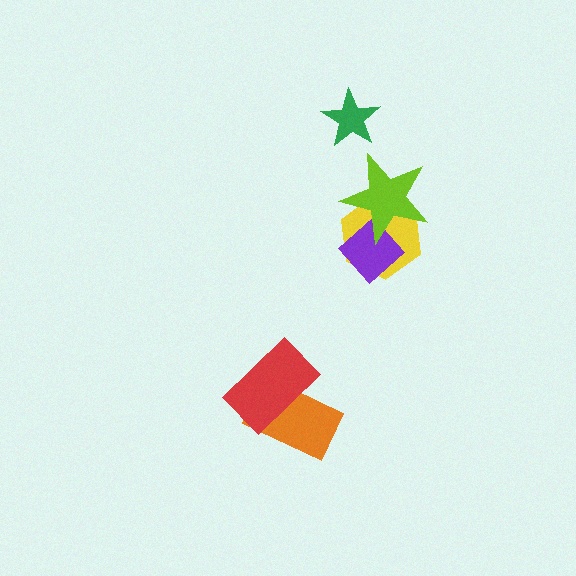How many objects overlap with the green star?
0 objects overlap with the green star.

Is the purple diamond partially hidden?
Yes, it is partially covered by another shape.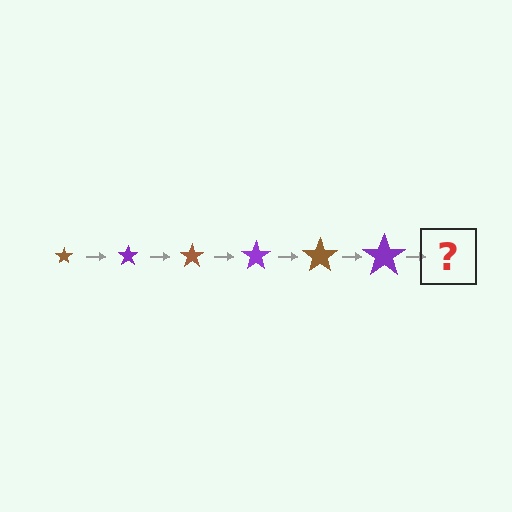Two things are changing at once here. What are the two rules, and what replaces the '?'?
The two rules are that the star grows larger each step and the color cycles through brown and purple. The '?' should be a brown star, larger than the previous one.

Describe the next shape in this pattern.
It should be a brown star, larger than the previous one.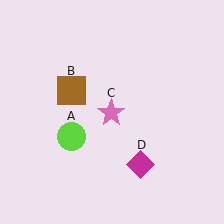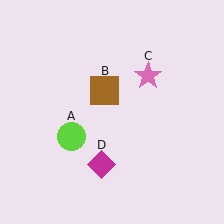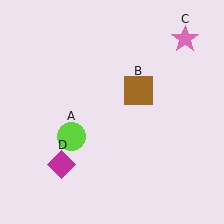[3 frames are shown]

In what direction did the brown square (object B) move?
The brown square (object B) moved right.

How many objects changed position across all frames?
3 objects changed position: brown square (object B), pink star (object C), magenta diamond (object D).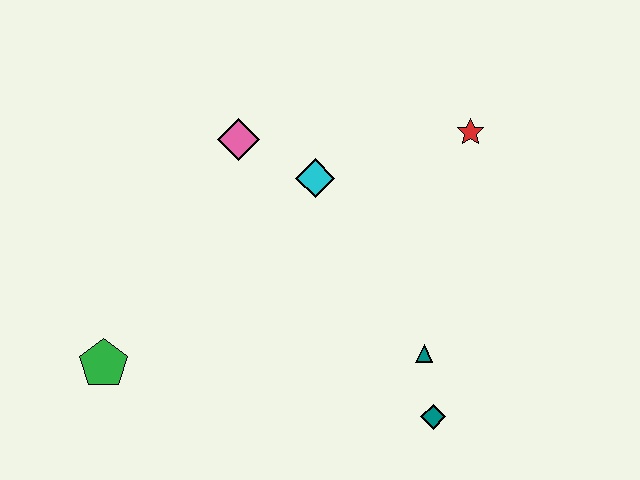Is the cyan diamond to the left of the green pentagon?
No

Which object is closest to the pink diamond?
The cyan diamond is closest to the pink diamond.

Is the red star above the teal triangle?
Yes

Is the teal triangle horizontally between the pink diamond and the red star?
Yes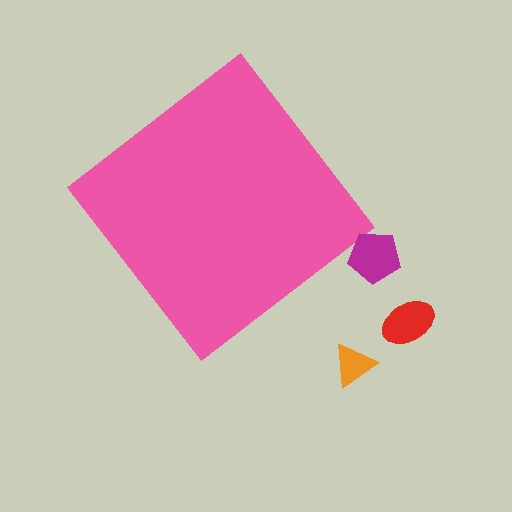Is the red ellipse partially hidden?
No, the red ellipse is fully visible.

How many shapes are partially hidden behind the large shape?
0 shapes are partially hidden.